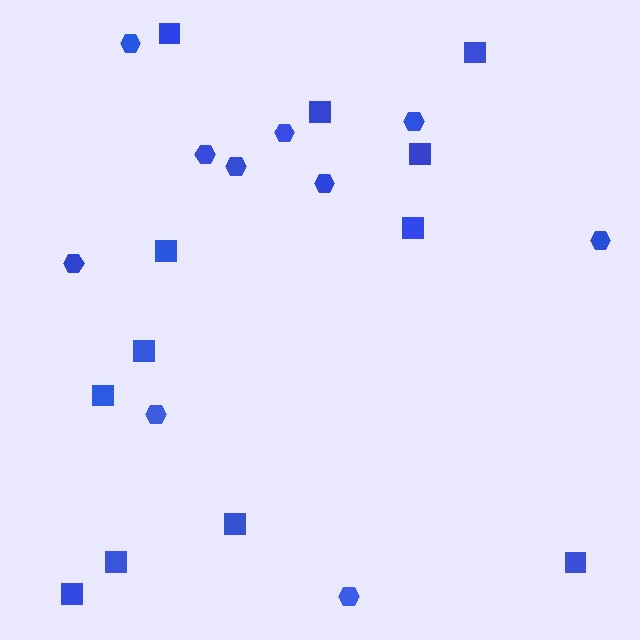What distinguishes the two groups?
There are 2 groups: one group of hexagons (10) and one group of squares (12).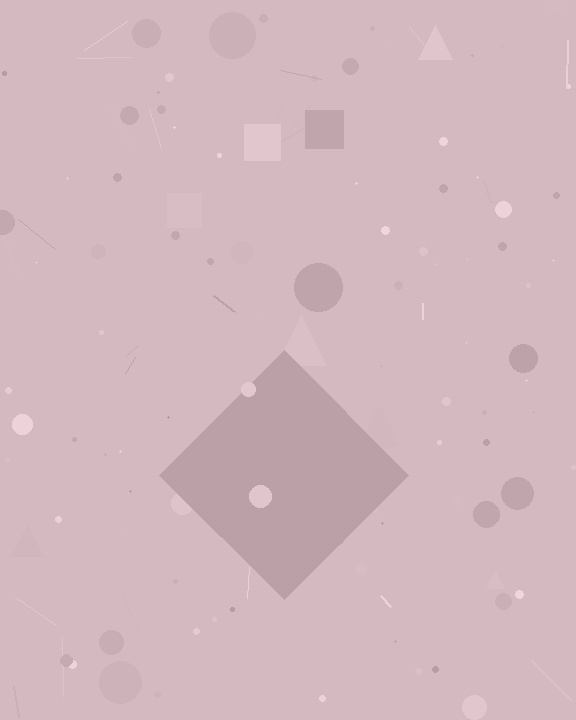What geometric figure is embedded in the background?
A diamond is embedded in the background.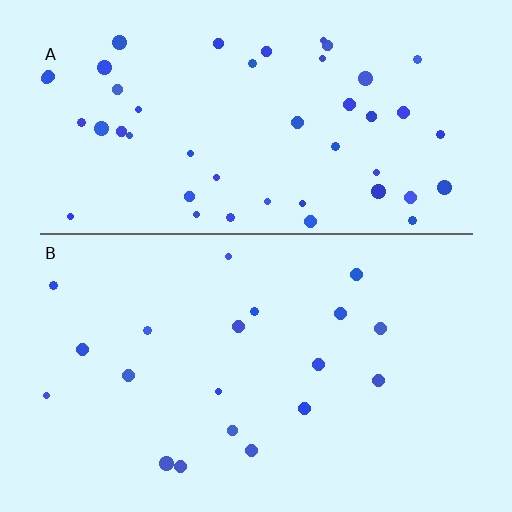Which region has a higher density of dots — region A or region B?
A (the top).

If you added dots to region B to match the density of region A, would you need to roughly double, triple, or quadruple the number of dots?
Approximately triple.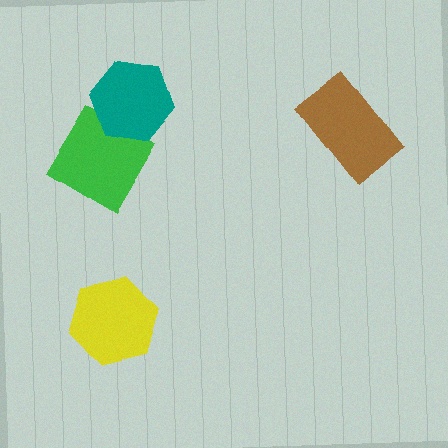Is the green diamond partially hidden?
Yes, it is partially covered by another shape.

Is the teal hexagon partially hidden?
No, no other shape covers it.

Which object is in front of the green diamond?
The teal hexagon is in front of the green diamond.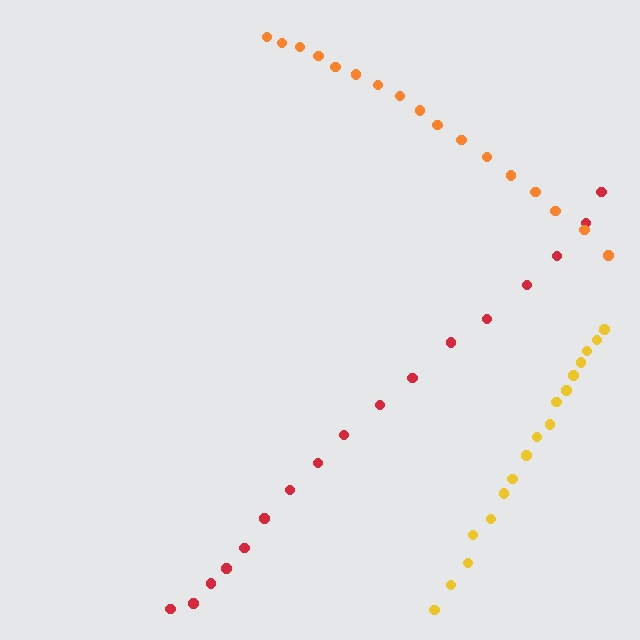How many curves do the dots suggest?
There are 3 distinct paths.